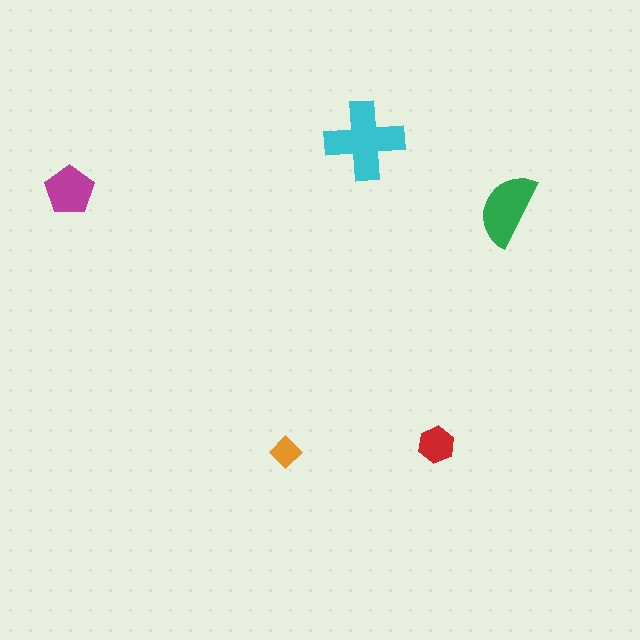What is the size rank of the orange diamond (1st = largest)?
5th.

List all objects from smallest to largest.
The orange diamond, the red hexagon, the magenta pentagon, the green semicircle, the cyan cross.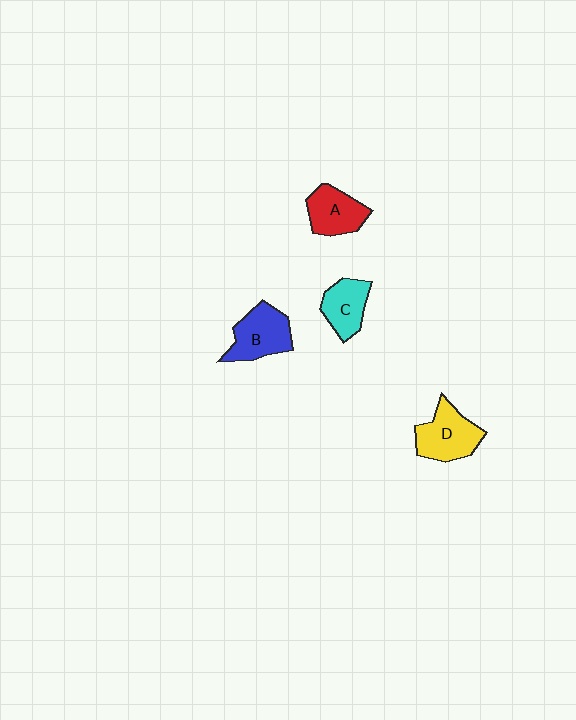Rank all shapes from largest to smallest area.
From largest to smallest: D (yellow), B (blue), A (red), C (cyan).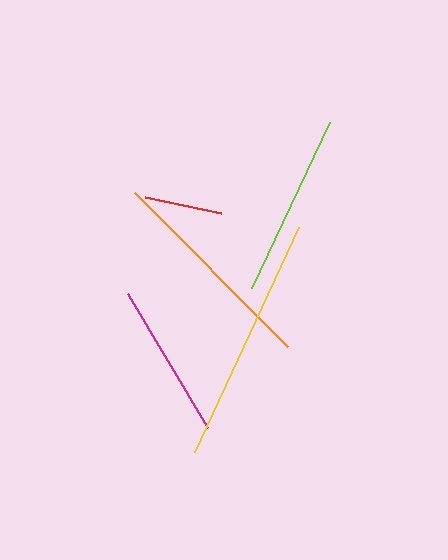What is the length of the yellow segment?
The yellow segment is approximately 248 pixels long.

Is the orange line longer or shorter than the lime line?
The orange line is longer than the lime line.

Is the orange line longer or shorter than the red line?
The orange line is longer than the red line.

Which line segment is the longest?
The yellow line is the longest at approximately 248 pixels.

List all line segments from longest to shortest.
From longest to shortest: yellow, orange, lime, magenta, red.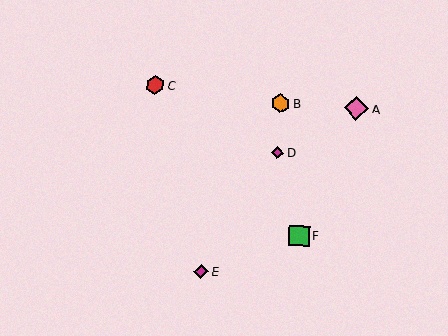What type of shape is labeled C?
Shape C is a red hexagon.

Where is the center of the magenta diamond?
The center of the magenta diamond is at (201, 272).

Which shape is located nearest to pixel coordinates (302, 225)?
The green square (labeled F) at (299, 236) is nearest to that location.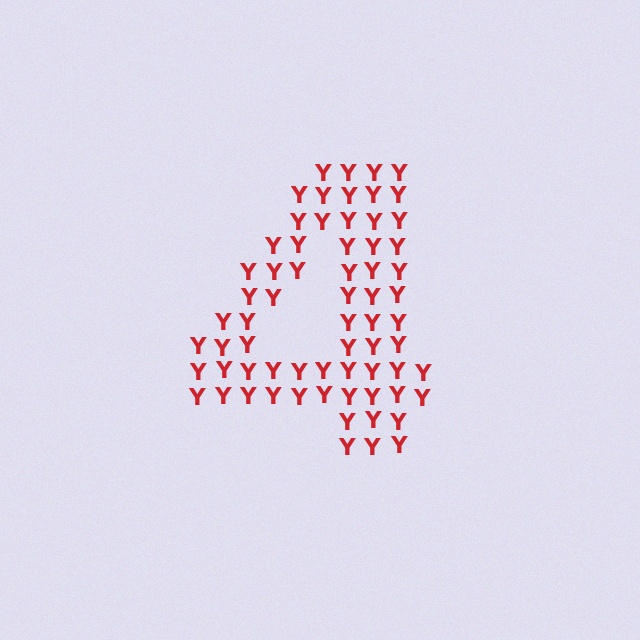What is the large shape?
The large shape is the digit 4.